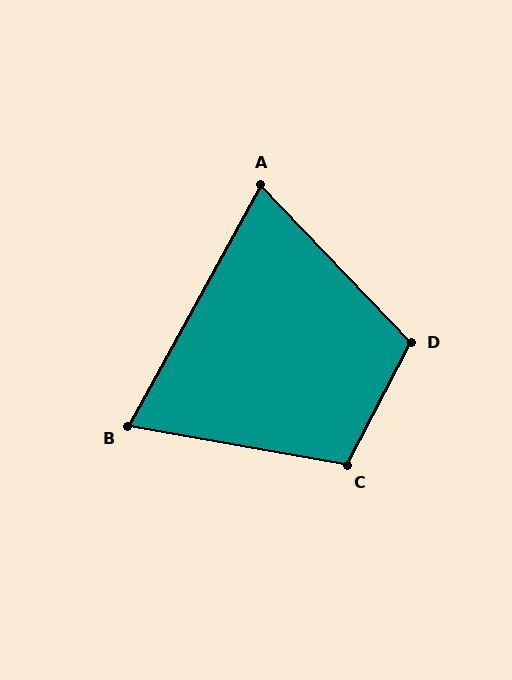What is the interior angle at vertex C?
Approximately 107 degrees (obtuse).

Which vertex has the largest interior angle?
D, at approximately 109 degrees.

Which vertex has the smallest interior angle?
B, at approximately 71 degrees.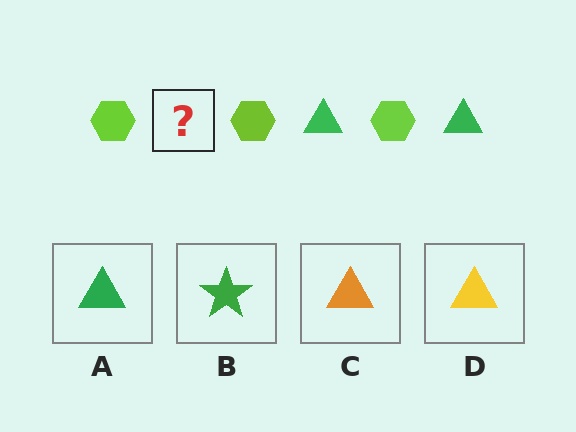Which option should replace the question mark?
Option A.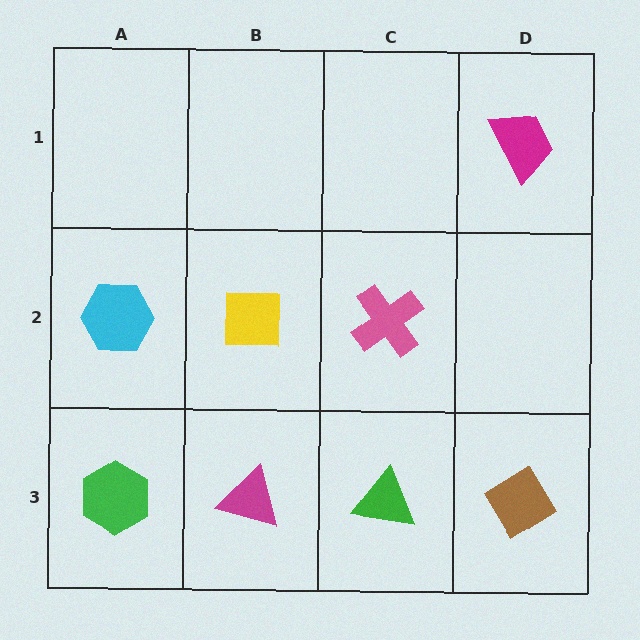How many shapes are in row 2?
3 shapes.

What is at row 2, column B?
A yellow square.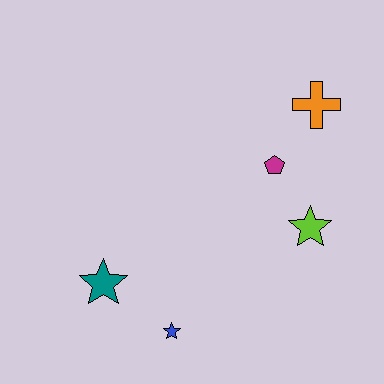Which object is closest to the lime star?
The magenta pentagon is closest to the lime star.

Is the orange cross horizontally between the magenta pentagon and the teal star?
No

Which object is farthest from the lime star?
The teal star is farthest from the lime star.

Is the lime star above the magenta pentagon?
No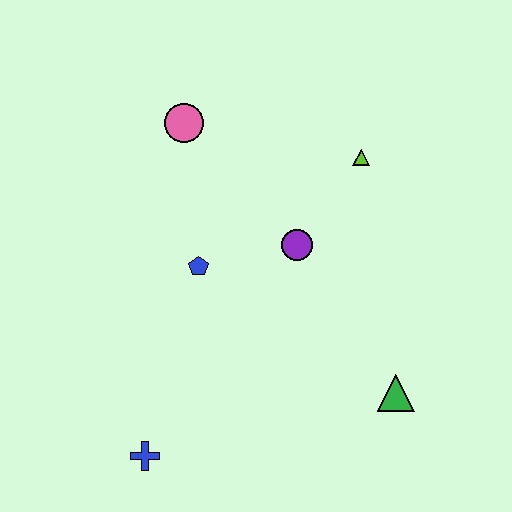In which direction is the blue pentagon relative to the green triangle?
The blue pentagon is to the left of the green triangle.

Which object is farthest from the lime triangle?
The blue cross is farthest from the lime triangle.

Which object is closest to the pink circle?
The blue pentagon is closest to the pink circle.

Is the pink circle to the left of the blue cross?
No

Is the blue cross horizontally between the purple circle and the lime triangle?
No